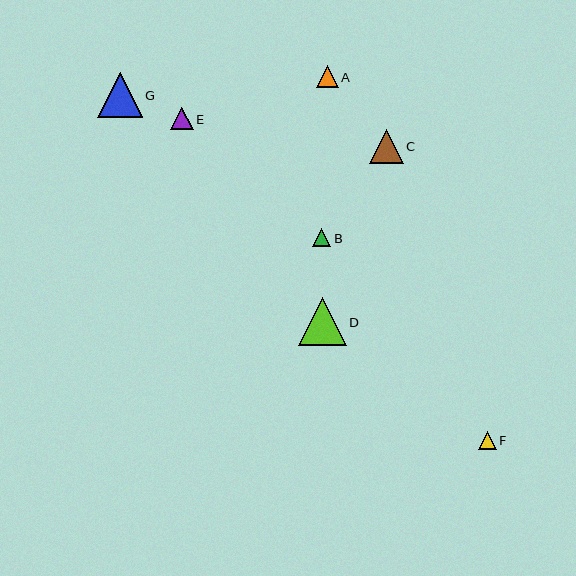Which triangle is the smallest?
Triangle F is the smallest with a size of approximately 18 pixels.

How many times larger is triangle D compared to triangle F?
Triangle D is approximately 2.7 times the size of triangle F.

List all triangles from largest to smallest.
From largest to smallest: D, G, C, E, A, B, F.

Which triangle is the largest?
Triangle D is the largest with a size of approximately 48 pixels.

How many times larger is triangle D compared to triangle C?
Triangle D is approximately 1.4 times the size of triangle C.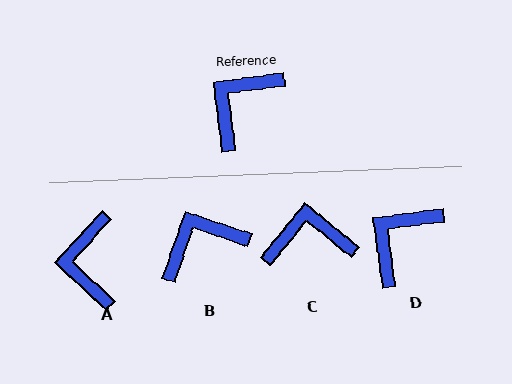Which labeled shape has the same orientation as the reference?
D.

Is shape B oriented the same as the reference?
No, it is off by about 26 degrees.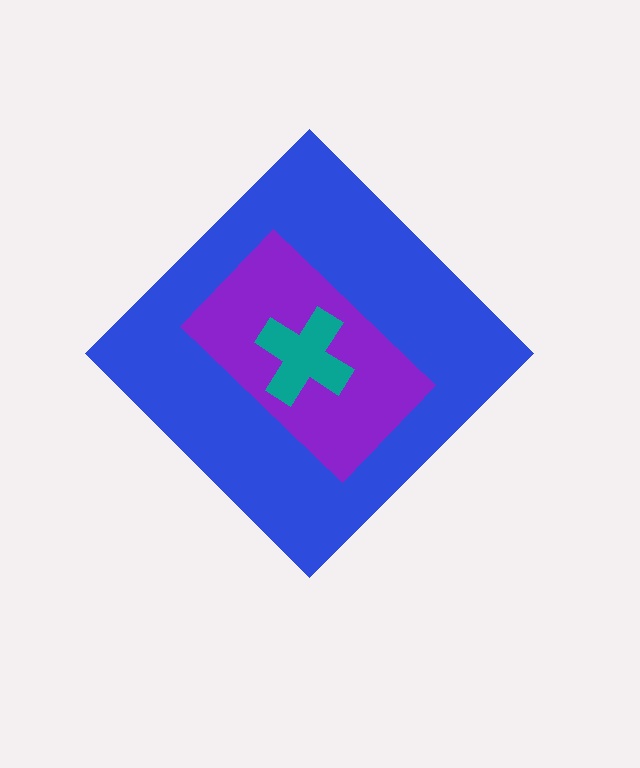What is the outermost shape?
The blue diamond.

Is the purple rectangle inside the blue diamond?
Yes.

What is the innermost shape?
The teal cross.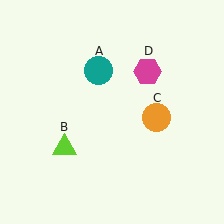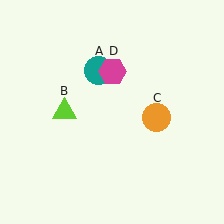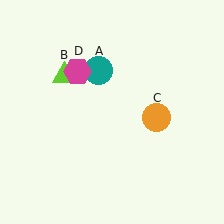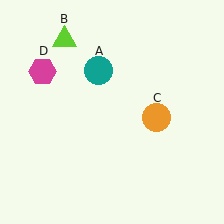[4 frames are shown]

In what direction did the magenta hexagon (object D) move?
The magenta hexagon (object D) moved left.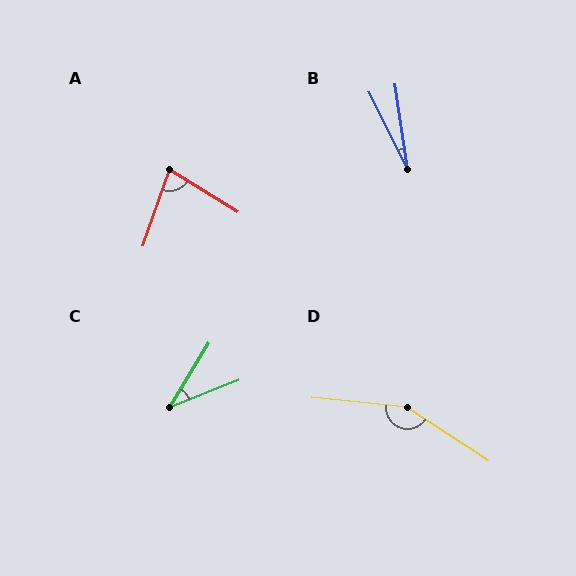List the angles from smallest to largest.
B (18°), C (37°), A (77°), D (153°).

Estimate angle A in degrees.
Approximately 77 degrees.